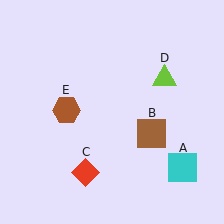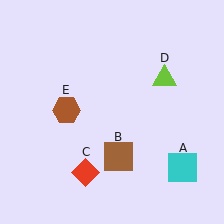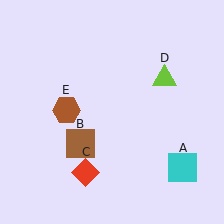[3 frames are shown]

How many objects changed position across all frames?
1 object changed position: brown square (object B).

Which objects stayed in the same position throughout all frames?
Cyan square (object A) and red diamond (object C) and lime triangle (object D) and brown hexagon (object E) remained stationary.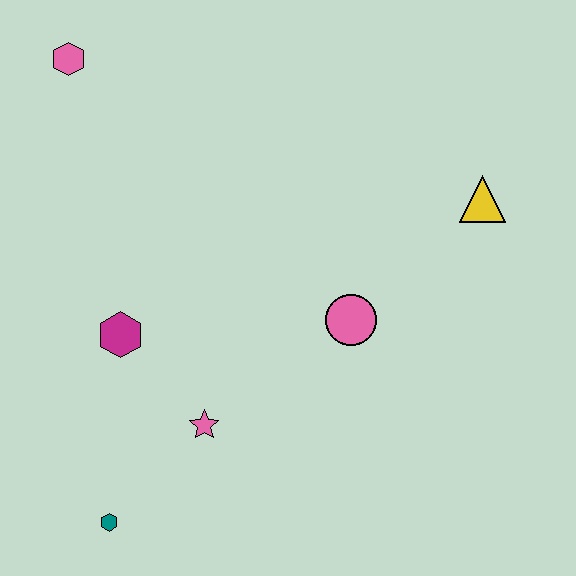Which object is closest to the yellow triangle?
The pink circle is closest to the yellow triangle.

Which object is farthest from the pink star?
The pink hexagon is farthest from the pink star.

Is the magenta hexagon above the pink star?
Yes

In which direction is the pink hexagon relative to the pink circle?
The pink hexagon is to the left of the pink circle.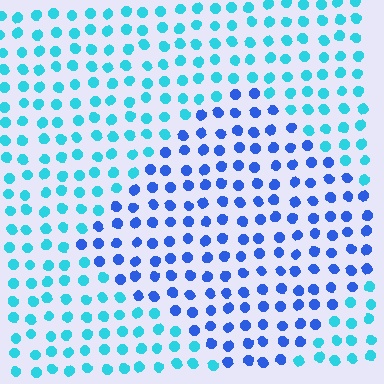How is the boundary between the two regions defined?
The boundary is defined purely by a slight shift in hue (about 39 degrees). Spacing, size, and orientation are identical on both sides.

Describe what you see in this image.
The image is filled with small cyan elements in a uniform arrangement. A diamond-shaped region is visible where the elements are tinted to a slightly different hue, forming a subtle color boundary.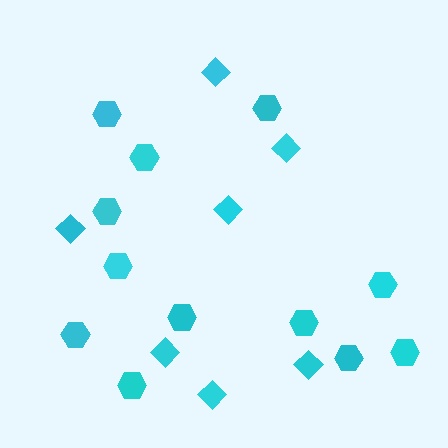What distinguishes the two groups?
There are 2 groups: one group of diamonds (7) and one group of hexagons (12).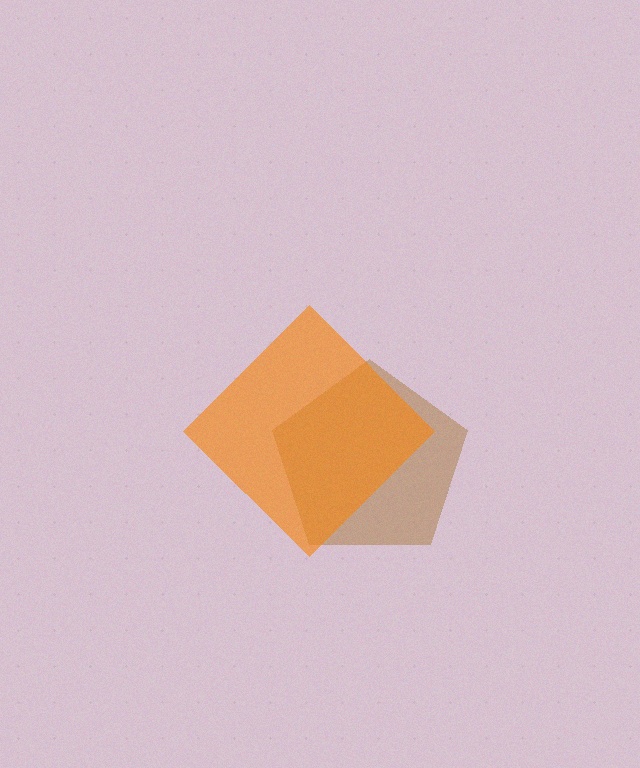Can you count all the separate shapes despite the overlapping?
Yes, there are 2 separate shapes.